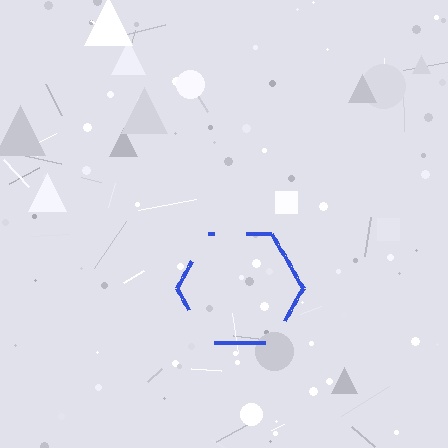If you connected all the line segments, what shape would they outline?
They would outline a hexagon.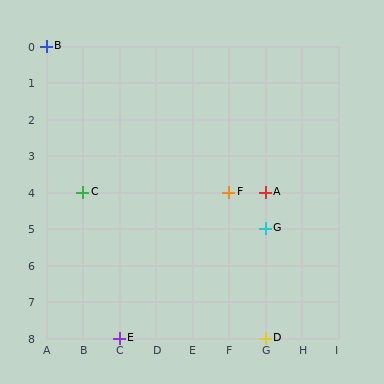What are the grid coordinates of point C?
Point C is at grid coordinates (B, 4).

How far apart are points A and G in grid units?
Points A and G are 1 row apart.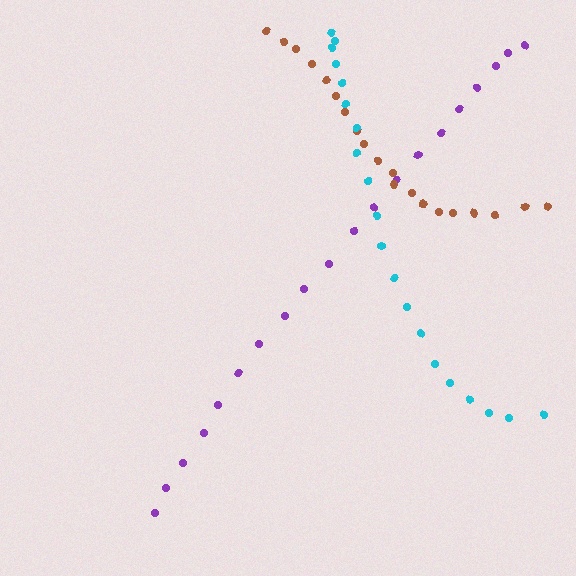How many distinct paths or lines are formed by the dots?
There are 3 distinct paths.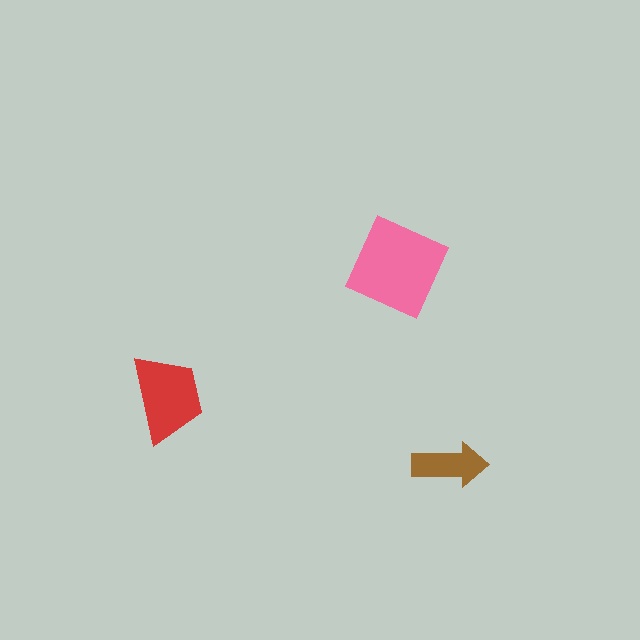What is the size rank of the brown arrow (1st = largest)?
3rd.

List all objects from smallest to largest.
The brown arrow, the red trapezoid, the pink diamond.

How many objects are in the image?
There are 3 objects in the image.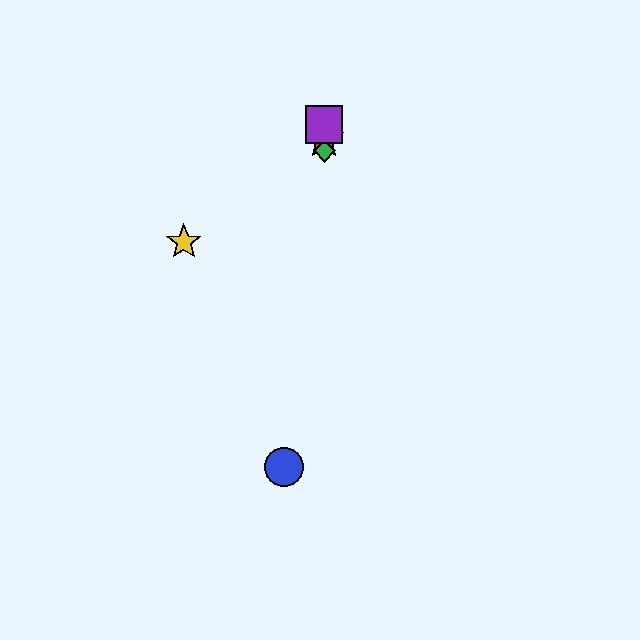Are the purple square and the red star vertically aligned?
Yes, both are at x≈324.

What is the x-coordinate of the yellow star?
The yellow star is at x≈184.